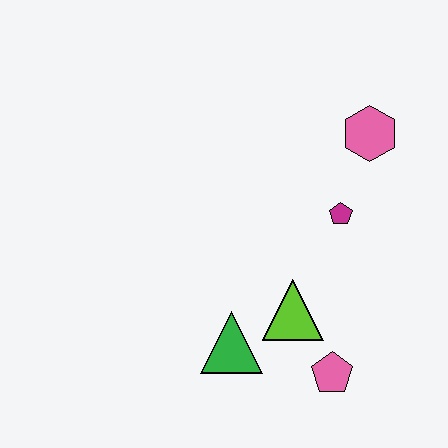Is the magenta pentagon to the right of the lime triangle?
Yes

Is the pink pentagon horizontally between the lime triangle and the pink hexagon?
Yes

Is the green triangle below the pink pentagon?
No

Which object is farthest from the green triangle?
The pink hexagon is farthest from the green triangle.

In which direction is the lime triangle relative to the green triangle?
The lime triangle is to the right of the green triangle.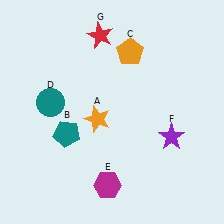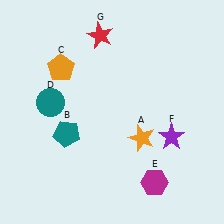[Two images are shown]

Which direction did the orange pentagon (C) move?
The orange pentagon (C) moved left.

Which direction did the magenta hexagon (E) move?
The magenta hexagon (E) moved right.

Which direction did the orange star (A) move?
The orange star (A) moved right.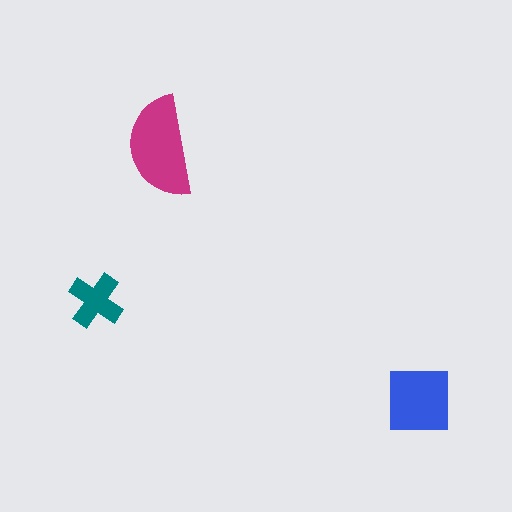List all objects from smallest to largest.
The teal cross, the blue square, the magenta semicircle.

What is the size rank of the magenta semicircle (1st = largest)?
1st.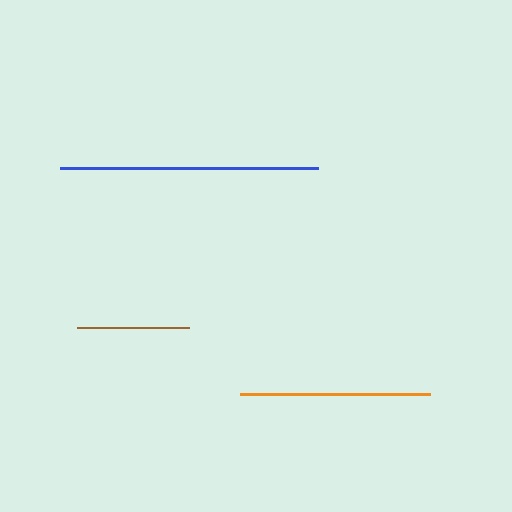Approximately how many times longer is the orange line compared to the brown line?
The orange line is approximately 1.7 times the length of the brown line.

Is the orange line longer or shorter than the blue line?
The blue line is longer than the orange line.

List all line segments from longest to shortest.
From longest to shortest: blue, orange, brown.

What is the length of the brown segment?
The brown segment is approximately 112 pixels long.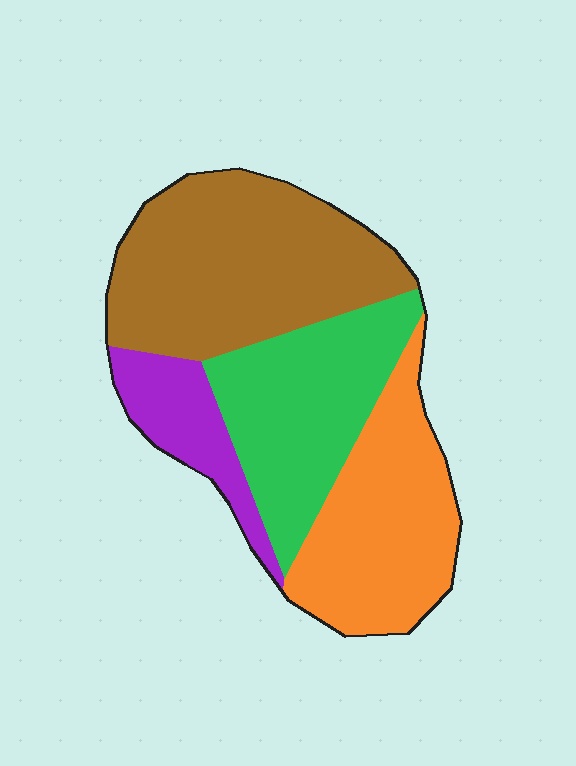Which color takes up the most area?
Brown, at roughly 35%.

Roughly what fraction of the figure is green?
Green takes up about one quarter (1/4) of the figure.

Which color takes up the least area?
Purple, at roughly 10%.